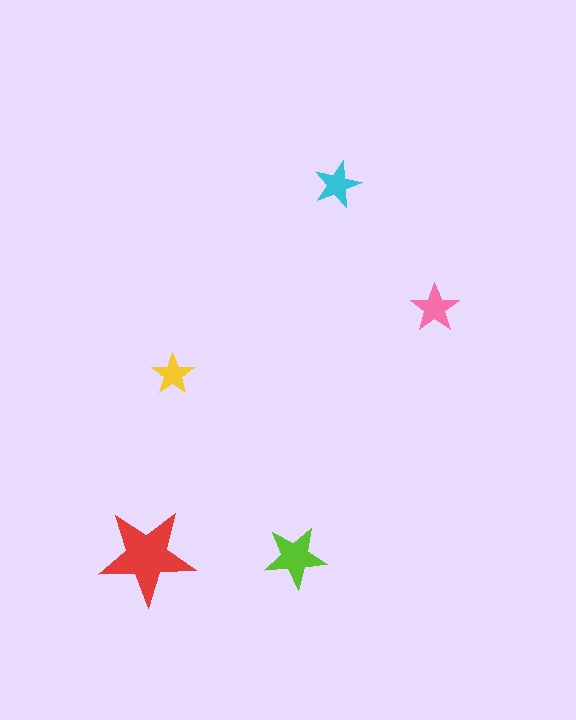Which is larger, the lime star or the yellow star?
The lime one.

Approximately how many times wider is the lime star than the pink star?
About 1.5 times wider.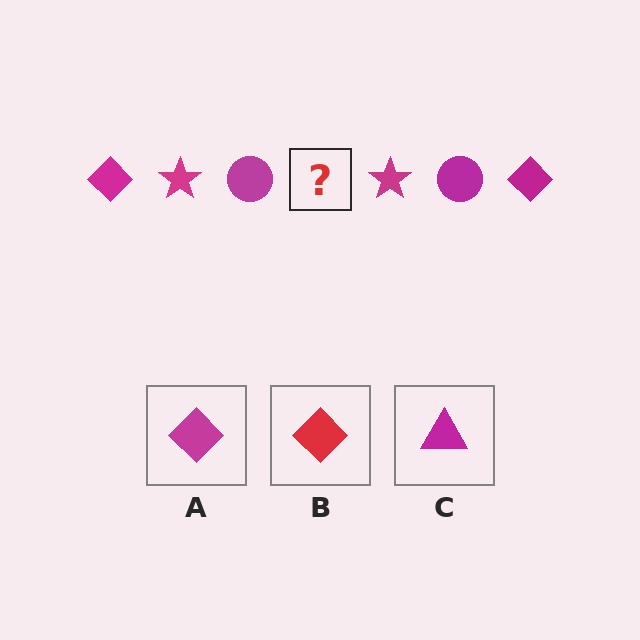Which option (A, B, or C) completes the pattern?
A.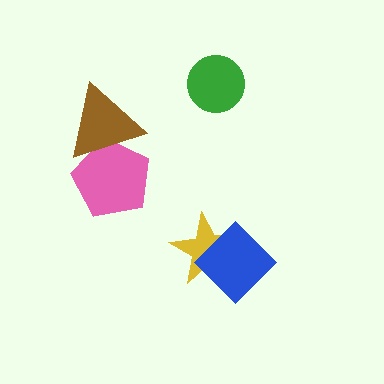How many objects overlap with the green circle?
0 objects overlap with the green circle.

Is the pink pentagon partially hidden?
Yes, it is partially covered by another shape.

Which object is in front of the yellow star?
The blue diamond is in front of the yellow star.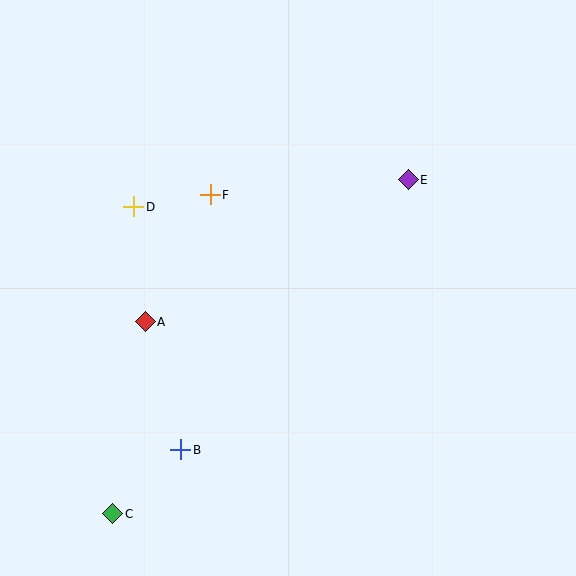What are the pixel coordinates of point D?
Point D is at (134, 207).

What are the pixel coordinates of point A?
Point A is at (145, 322).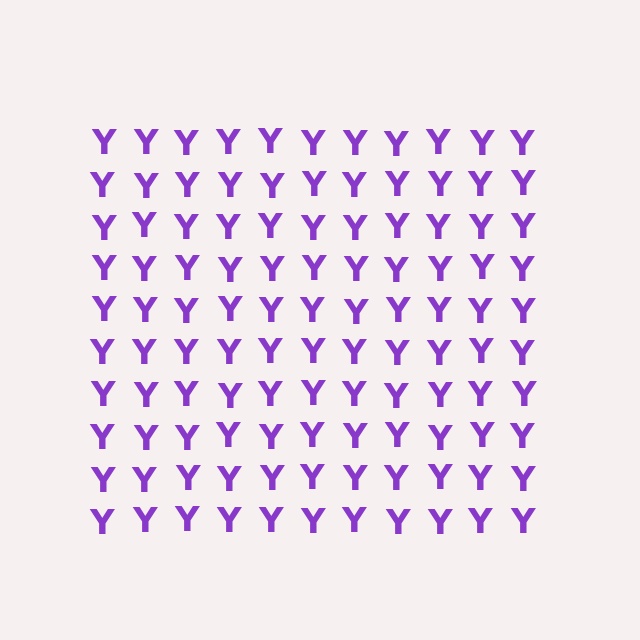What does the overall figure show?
The overall figure shows a square.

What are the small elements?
The small elements are letter Y's.